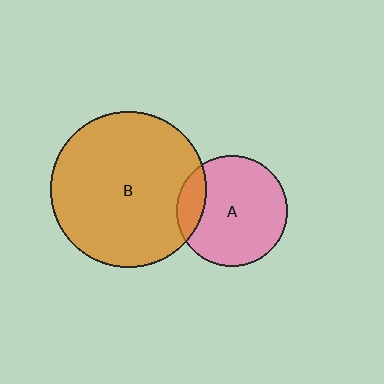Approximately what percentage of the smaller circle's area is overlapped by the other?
Approximately 15%.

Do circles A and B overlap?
Yes.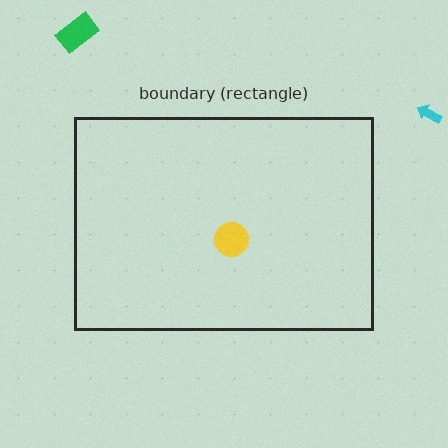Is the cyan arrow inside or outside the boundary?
Outside.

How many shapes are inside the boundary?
1 inside, 2 outside.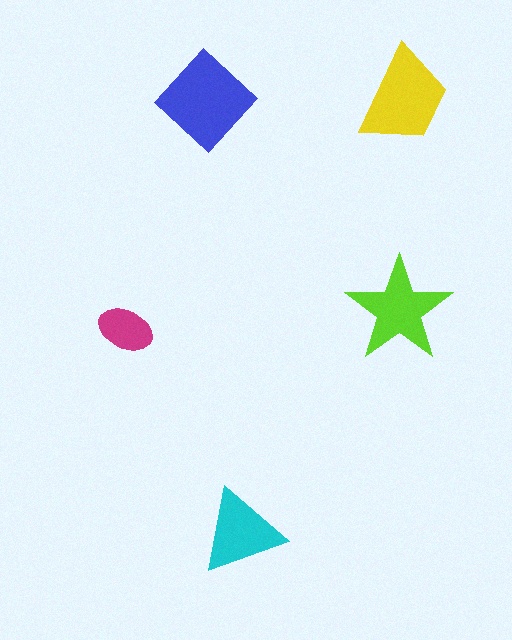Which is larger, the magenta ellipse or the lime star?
The lime star.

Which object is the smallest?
The magenta ellipse.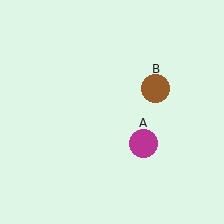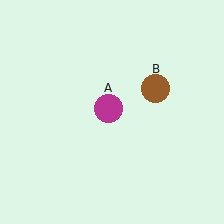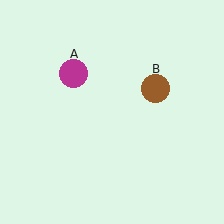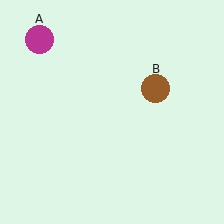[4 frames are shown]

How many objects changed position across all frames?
1 object changed position: magenta circle (object A).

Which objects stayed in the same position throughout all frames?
Brown circle (object B) remained stationary.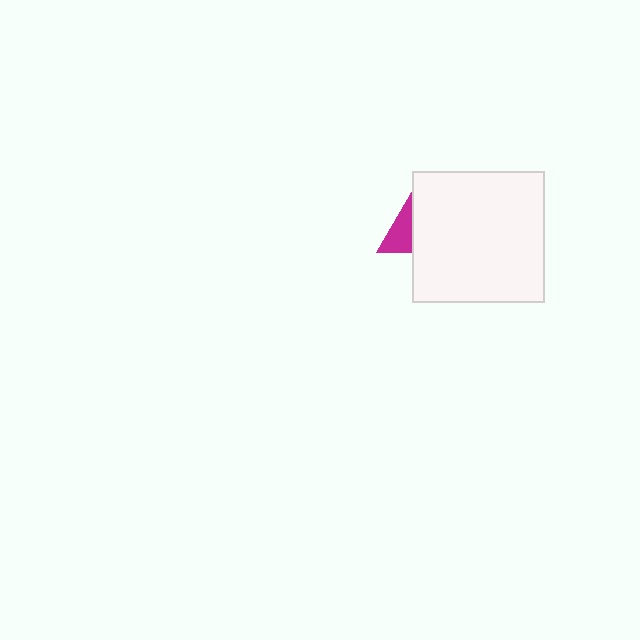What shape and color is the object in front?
The object in front is a white square.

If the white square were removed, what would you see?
You would see the complete magenta triangle.